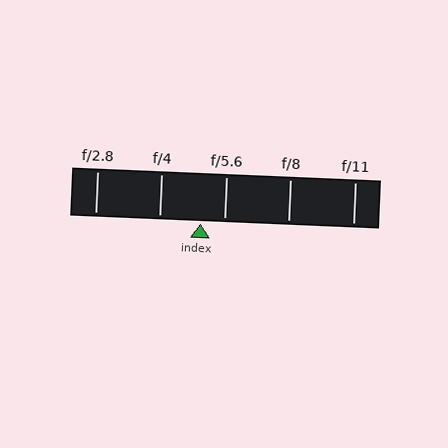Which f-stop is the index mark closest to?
The index mark is closest to f/5.6.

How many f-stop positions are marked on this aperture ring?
There are 5 f-stop positions marked.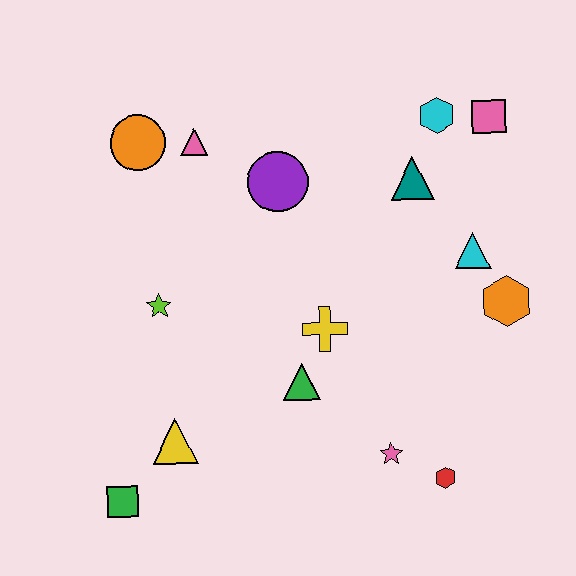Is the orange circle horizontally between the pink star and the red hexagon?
No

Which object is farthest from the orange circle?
The red hexagon is farthest from the orange circle.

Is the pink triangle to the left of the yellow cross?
Yes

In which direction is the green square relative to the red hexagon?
The green square is to the left of the red hexagon.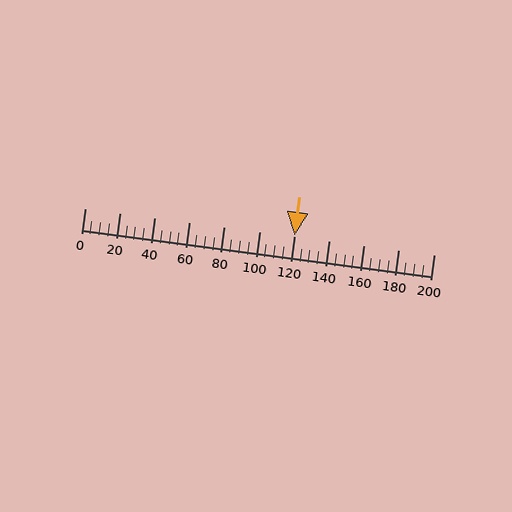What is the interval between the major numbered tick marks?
The major tick marks are spaced 20 units apart.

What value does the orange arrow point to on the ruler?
The orange arrow points to approximately 120.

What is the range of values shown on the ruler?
The ruler shows values from 0 to 200.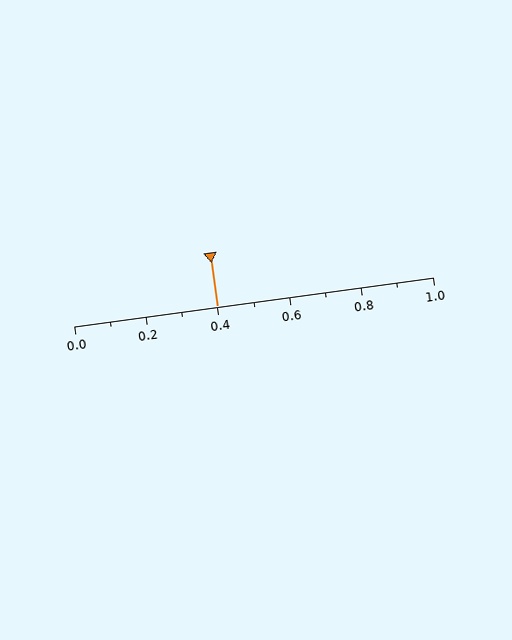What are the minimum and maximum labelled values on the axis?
The axis runs from 0.0 to 1.0.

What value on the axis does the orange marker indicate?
The marker indicates approximately 0.4.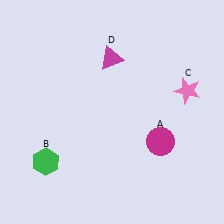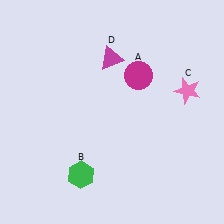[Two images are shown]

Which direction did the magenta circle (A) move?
The magenta circle (A) moved up.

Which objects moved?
The objects that moved are: the magenta circle (A), the green hexagon (B).